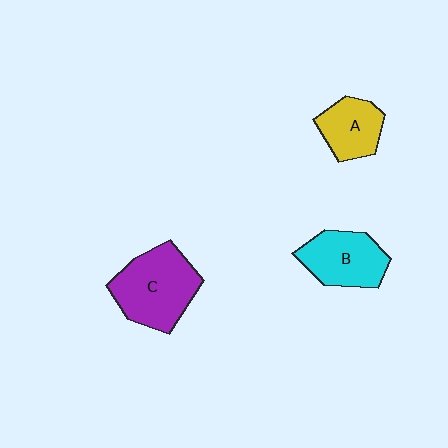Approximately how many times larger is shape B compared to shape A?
Approximately 1.3 times.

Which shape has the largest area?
Shape C (purple).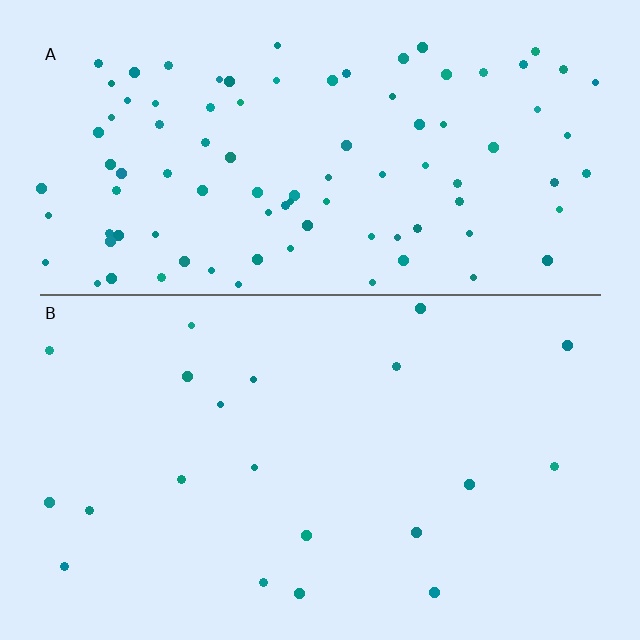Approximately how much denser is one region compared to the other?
Approximately 4.7× — region A over region B.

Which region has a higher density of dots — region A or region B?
A (the top).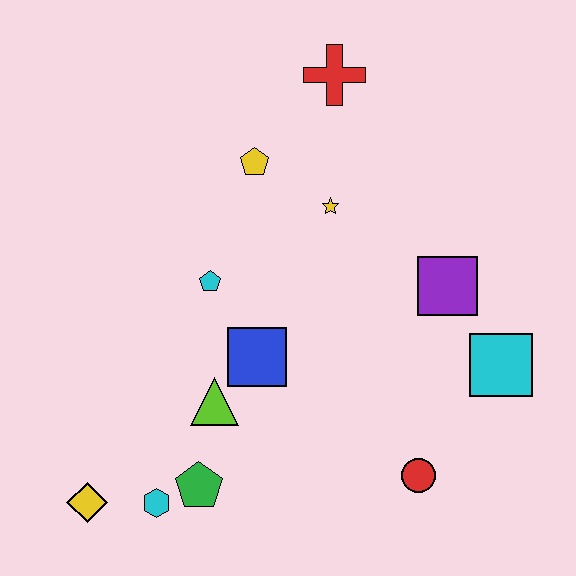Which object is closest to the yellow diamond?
The cyan hexagon is closest to the yellow diamond.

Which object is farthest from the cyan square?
The yellow diamond is farthest from the cyan square.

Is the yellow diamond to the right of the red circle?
No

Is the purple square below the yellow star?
Yes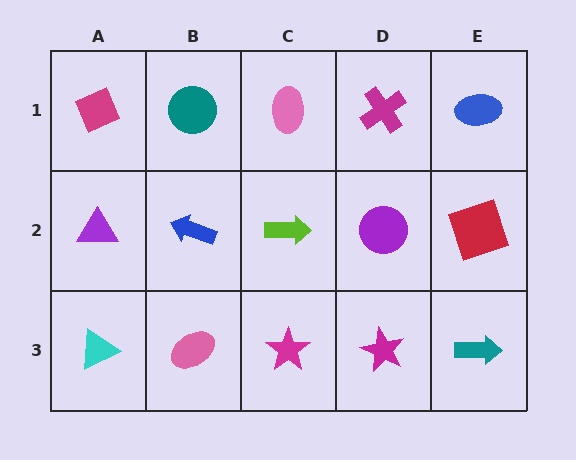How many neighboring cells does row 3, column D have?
3.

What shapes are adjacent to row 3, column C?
A lime arrow (row 2, column C), a pink ellipse (row 3, column B), a magenta star (row 3, column D).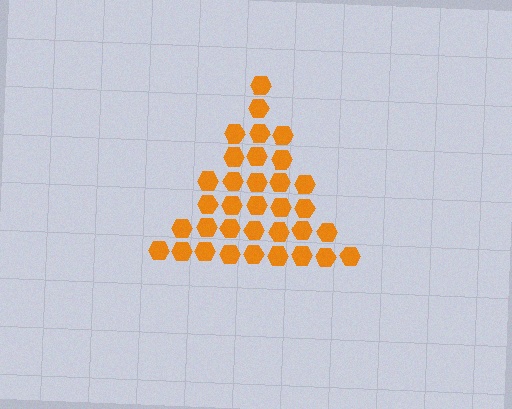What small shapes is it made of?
It is made of small hexagons.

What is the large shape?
The large shape is a triangle.